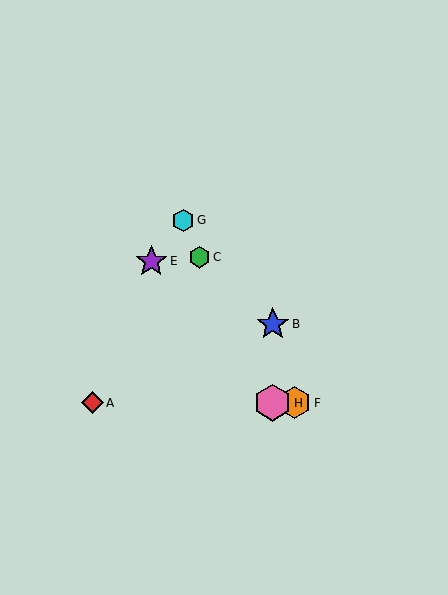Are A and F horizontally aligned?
Yes, both are at y≈403.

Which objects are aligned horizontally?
Objects A, D, F, H are aligned horizontally.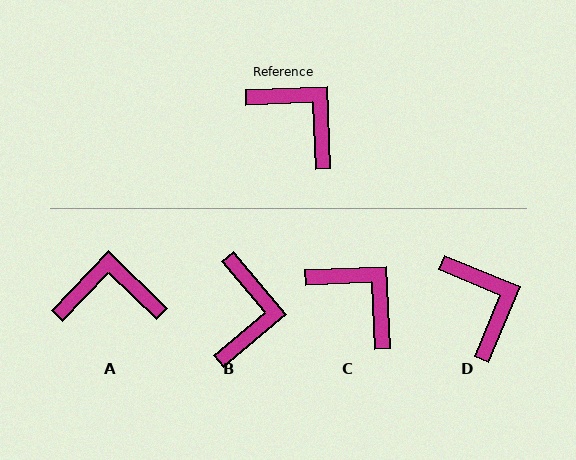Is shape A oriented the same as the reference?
No, it is off by about 44 degrees.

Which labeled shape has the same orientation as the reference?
C.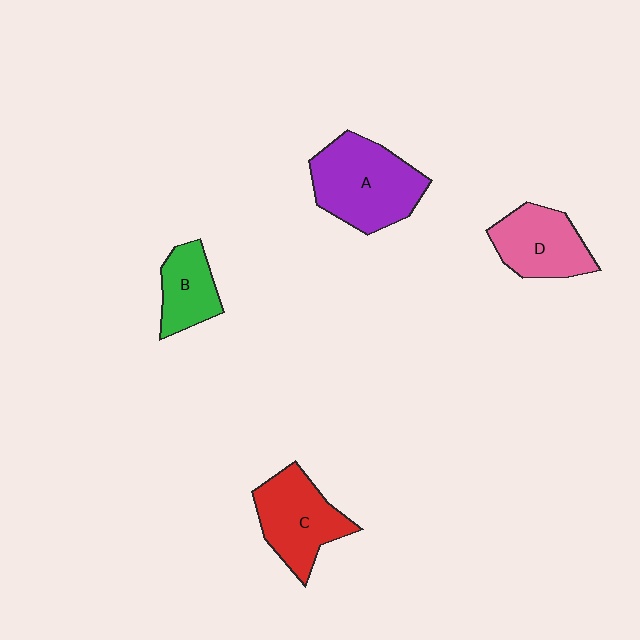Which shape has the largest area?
Shape A (purple).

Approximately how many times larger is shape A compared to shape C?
Approximately 1.2 times.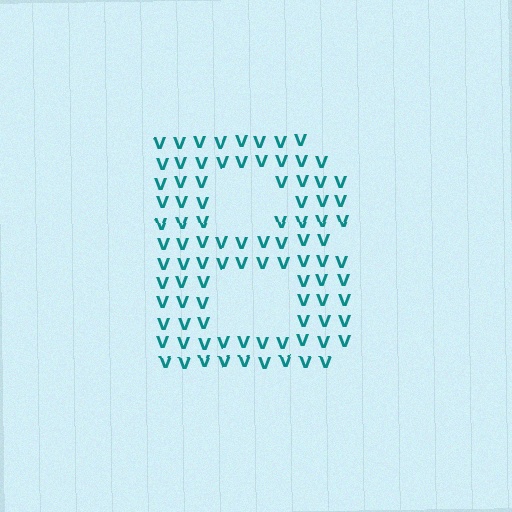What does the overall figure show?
The overall figure shows the letter B.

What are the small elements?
The small elements are letter V's.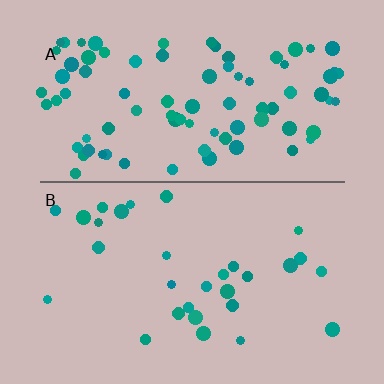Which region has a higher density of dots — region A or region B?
A (the top).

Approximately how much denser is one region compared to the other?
Approximately 2.9× — region A over region B.